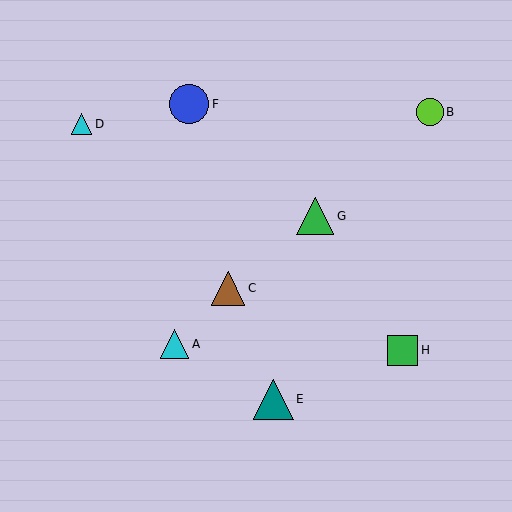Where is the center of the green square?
The center of the green square is at (403, 350).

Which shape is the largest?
The teal triangle (labeled E) is the largest.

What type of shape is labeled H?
Shape H is a green square.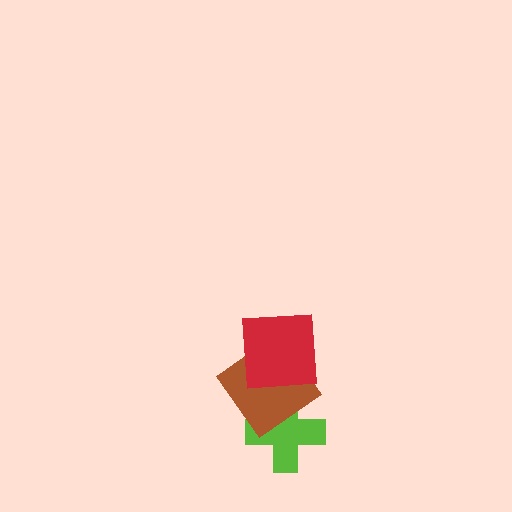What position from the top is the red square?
The red square is 1st from the top.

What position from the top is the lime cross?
The lime cross is 3rd from the top.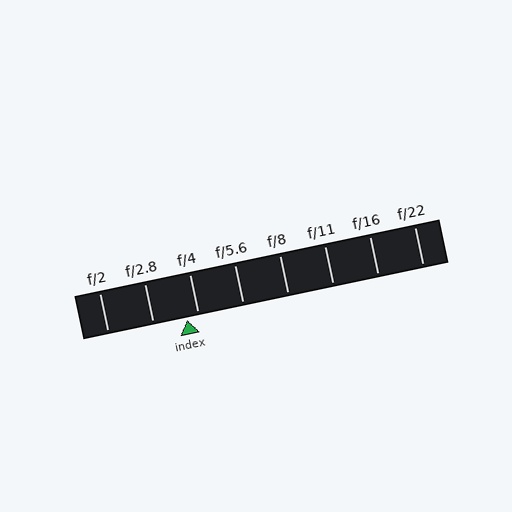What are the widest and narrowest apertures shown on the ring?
The widest aperture shown is f/2 and the narrowest is f/22.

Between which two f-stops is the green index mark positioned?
The index mark is between f/2.8 and f/4.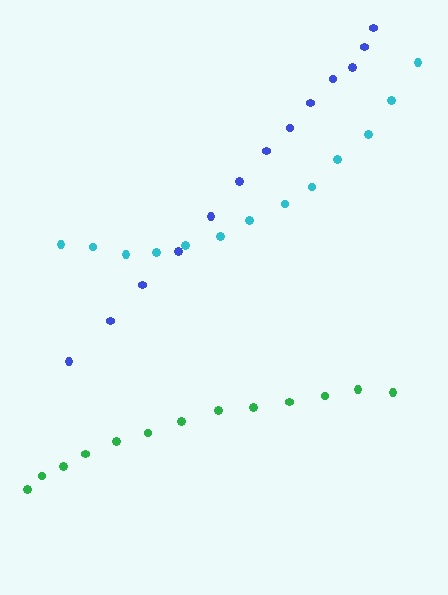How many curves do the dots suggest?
There are 3 distinct paths.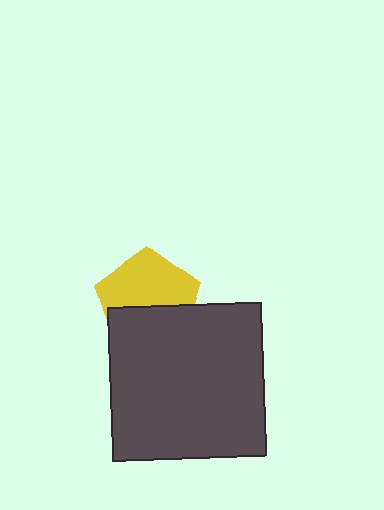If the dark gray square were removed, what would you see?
You would see the complete yellow pentagon.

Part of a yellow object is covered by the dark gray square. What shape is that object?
It is a pentagon.